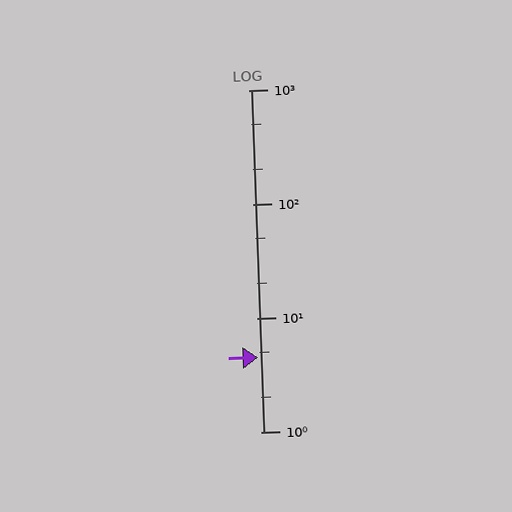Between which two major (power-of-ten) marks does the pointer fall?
The pointer is between 1 and 10.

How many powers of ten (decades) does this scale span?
The scale spans 3 decades, from 1 to 1000.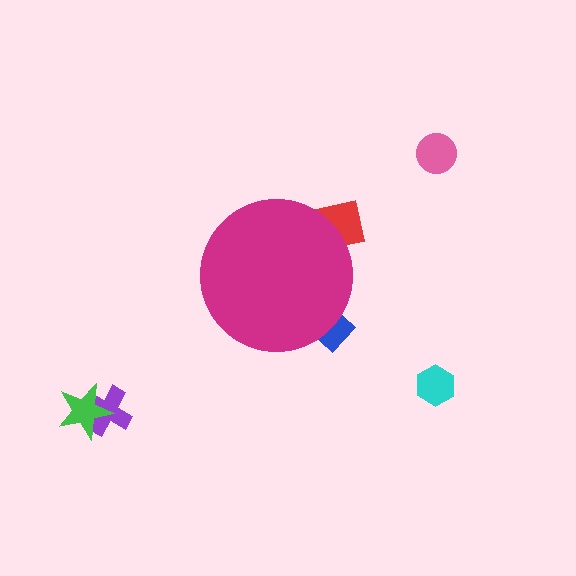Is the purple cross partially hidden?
No, the purple cross is fully visible.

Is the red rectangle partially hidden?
Yes, the red rectangle is partially hidden behind the magenta circle.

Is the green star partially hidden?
No, the green star is fully visible.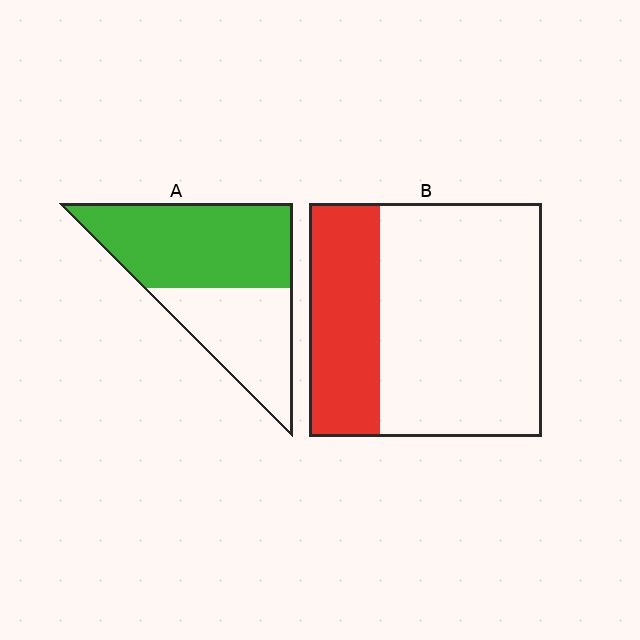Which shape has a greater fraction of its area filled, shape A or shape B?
Shape A.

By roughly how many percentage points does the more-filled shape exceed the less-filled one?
By roughly 30 percentage points (A over B).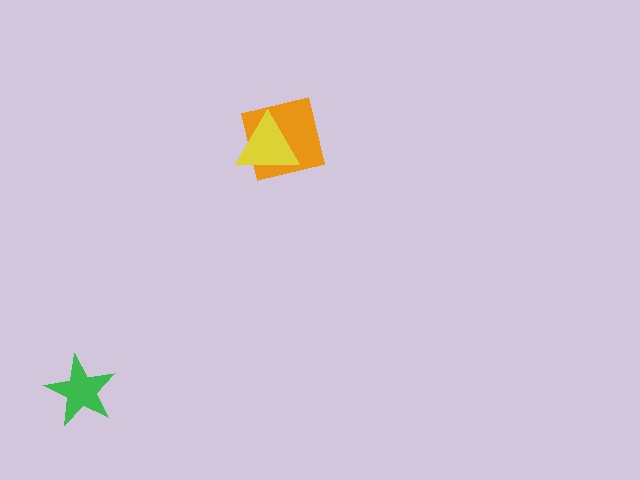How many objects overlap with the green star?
0 objects overlap with the green star.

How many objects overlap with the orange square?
1 object overlaps with the orange square.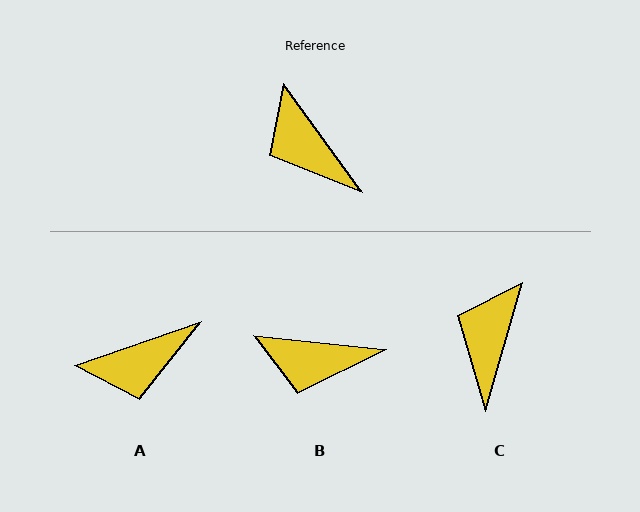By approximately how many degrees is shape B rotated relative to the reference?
Approximately 48 degrees counter-clockwise.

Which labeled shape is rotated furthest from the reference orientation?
A, about 73 degrees away.